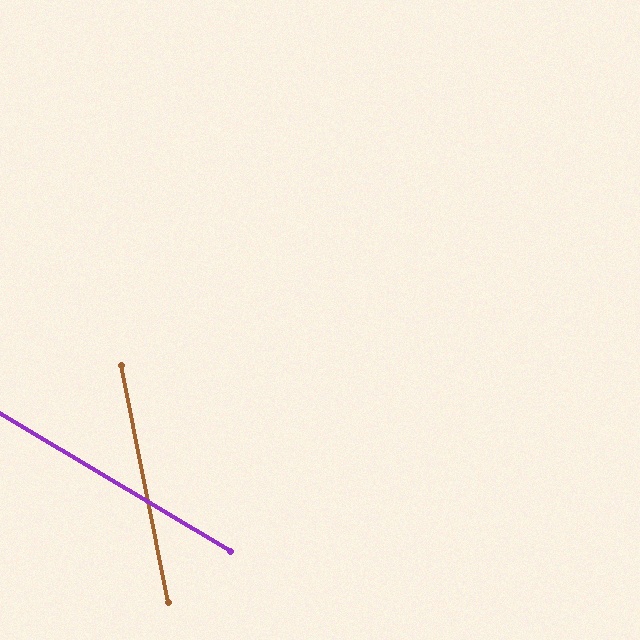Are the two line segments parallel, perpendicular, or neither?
Neither parallel nor perpendicular — they differ by about 48°.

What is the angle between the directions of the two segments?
Approximately 48 degrees.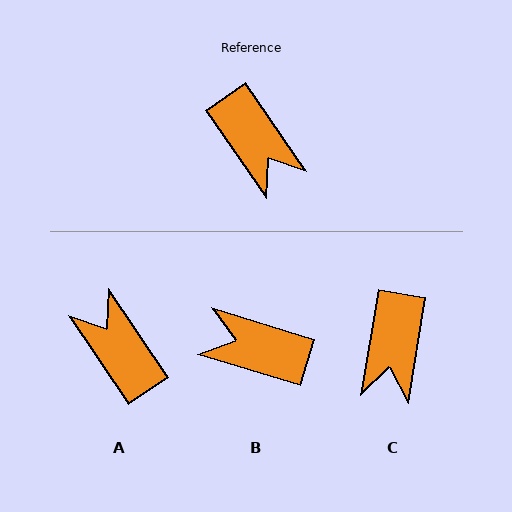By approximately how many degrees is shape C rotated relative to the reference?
Approximately 44 degrees clockwise.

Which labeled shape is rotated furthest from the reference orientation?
A, about 180 degrees away.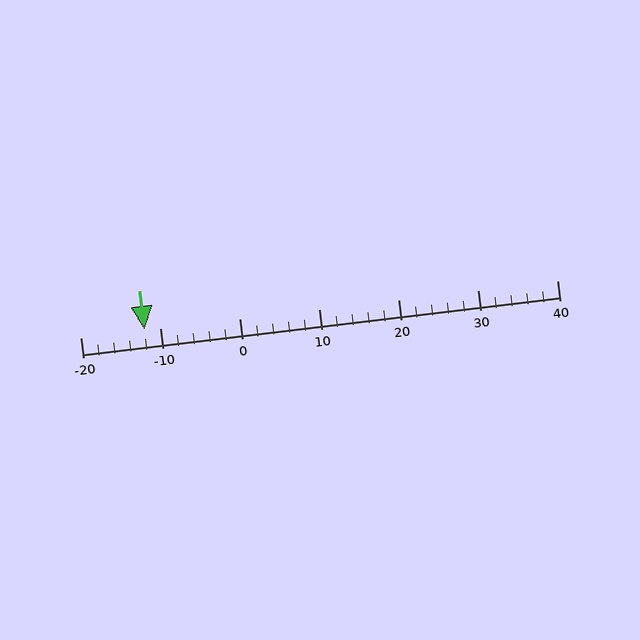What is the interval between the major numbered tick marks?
The major tick marks are spaced 10 units apart.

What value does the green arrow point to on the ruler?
The green arrow points to approximately -12.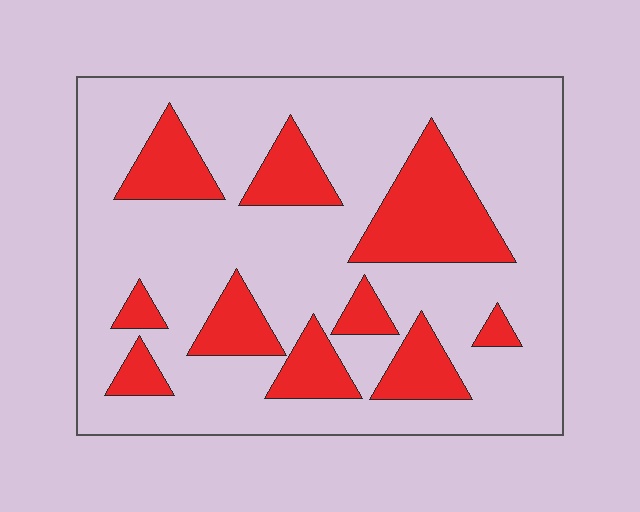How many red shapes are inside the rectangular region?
10.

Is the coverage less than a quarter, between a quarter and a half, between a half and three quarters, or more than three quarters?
Less than a quarter.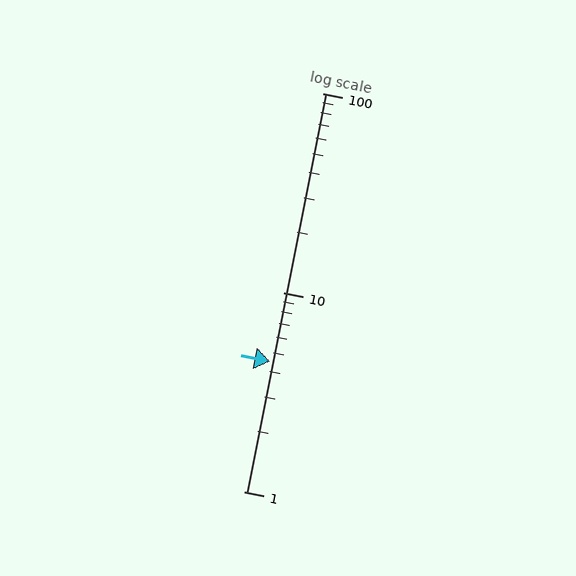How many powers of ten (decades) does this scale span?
The scale spans 2 decades, from 1 to 100.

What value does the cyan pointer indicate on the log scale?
The pointer indicates approximately 4.5.